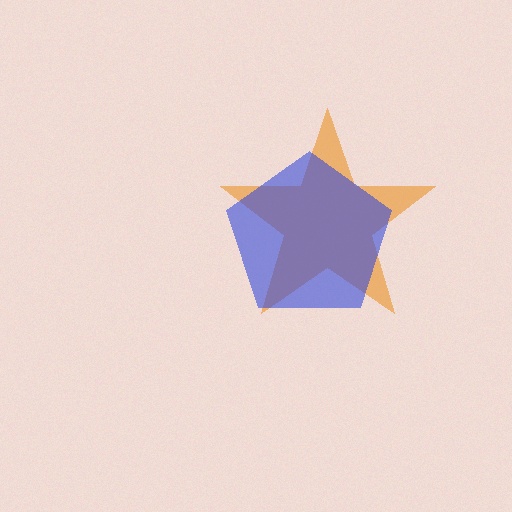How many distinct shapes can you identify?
There are 2 distinct shapes: an orange star, a blue pentagon.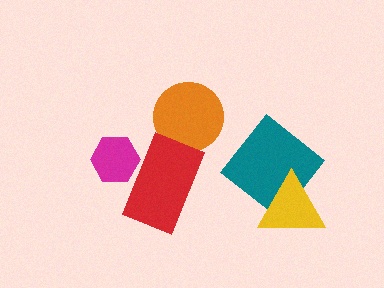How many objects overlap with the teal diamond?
1 object overlaps with the teal diamond.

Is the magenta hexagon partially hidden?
Yes, it is partially covered by another shape.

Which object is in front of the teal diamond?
The yellow triangle is in front of the teal diamond.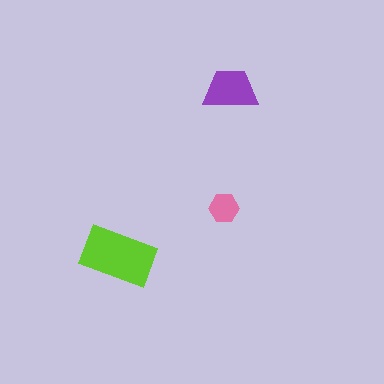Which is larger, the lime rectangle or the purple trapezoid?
The lime rectangle.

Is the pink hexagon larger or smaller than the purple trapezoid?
Smaller.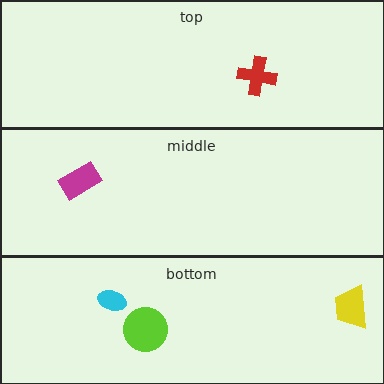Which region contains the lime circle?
The bottom region.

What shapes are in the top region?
The red cross.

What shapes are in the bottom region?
The lime circle, the yellow trapezoid, the cyan ellipse.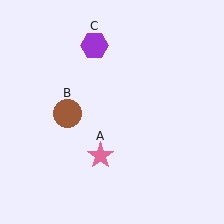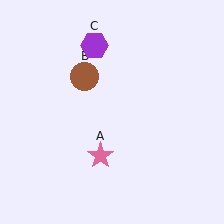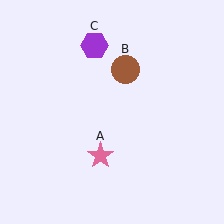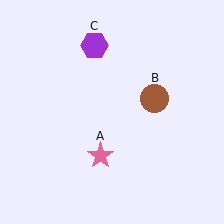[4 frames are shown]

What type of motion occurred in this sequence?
The brown circle (object B) rotated clockwise around the center of the scene.